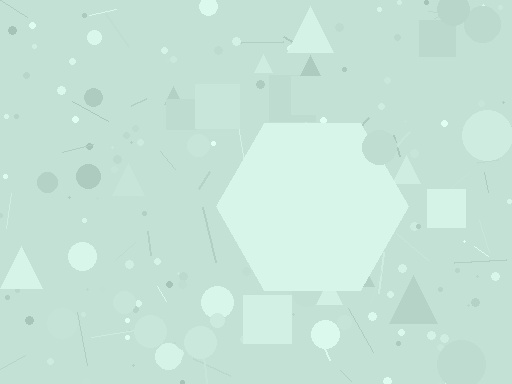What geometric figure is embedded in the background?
A hexagon is embedded in the background.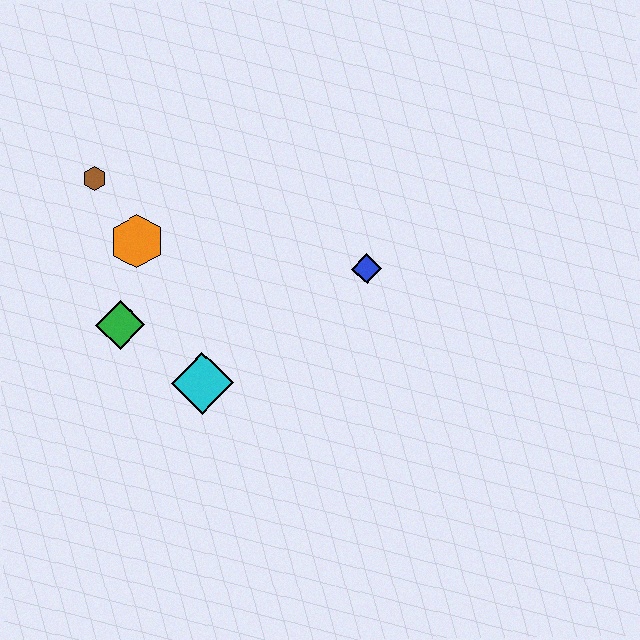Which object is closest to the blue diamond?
The cyan diamond is closest to the blue diamond.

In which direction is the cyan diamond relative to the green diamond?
The cyan diamond is to the right of the green diamond.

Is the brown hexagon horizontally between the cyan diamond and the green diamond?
No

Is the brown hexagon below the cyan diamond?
No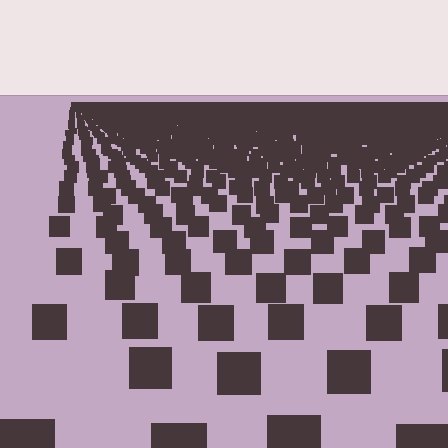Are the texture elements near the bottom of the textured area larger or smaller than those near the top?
Larger. Near the bottom, elements are closer to the viewer and appear at a bigger on-screen size.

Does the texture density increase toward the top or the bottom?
Density increases toward the top.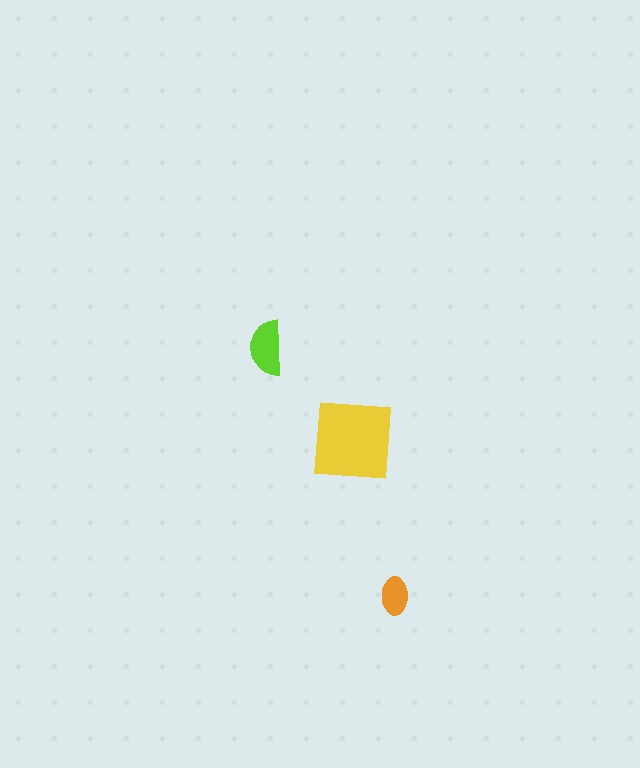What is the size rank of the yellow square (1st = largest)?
1st.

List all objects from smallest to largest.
The orange ellipse, the lime semicircle, the yellow square.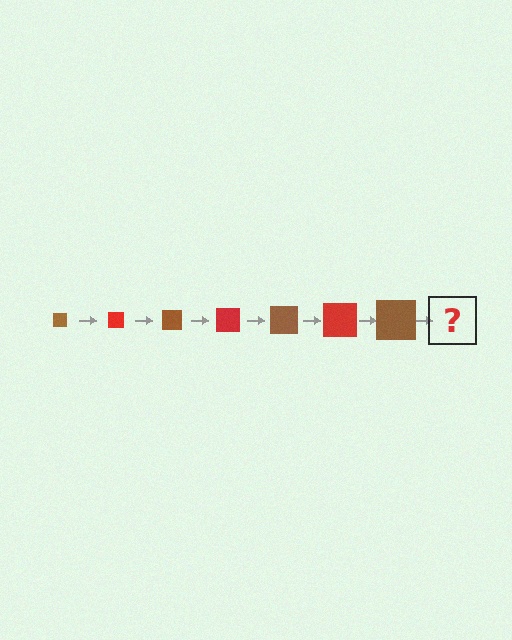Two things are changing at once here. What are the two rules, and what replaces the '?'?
The two rules are that the square grows larger each step and the color cycles through brown and red. The '?' should be a red square, larger than the previous one.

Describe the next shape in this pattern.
It should be a red square, larger than the previous one.